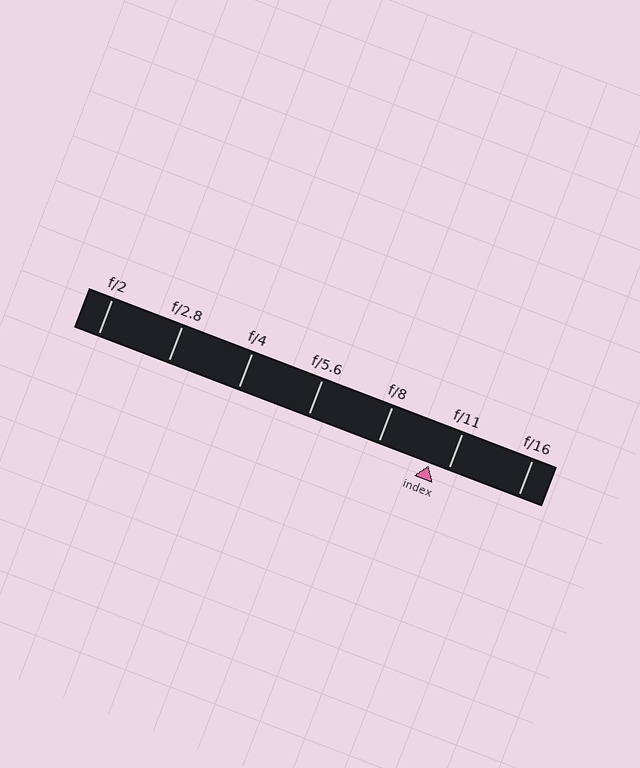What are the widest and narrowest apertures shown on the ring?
The widest aperture shown is f/2 and the narrowest is f/16.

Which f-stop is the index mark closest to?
The index mark is closest to f/11.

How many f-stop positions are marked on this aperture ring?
There are 7 f-stop positions marked.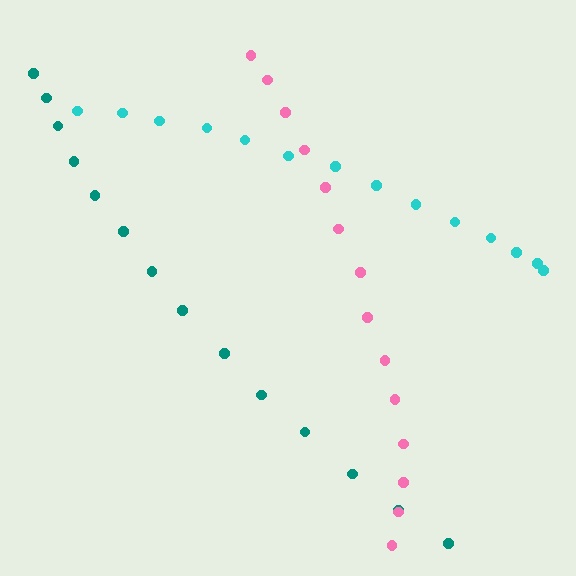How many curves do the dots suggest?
There are 3 distinct paths.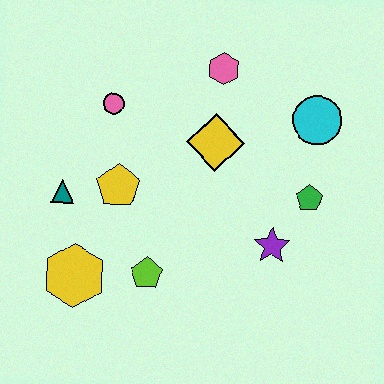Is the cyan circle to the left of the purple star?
No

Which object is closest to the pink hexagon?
The yellow diamond is closest to the pink hexagon.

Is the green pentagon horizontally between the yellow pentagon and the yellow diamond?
No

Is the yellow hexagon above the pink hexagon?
No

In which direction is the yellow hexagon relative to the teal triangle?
The yellow hexagon is below the teal triangle.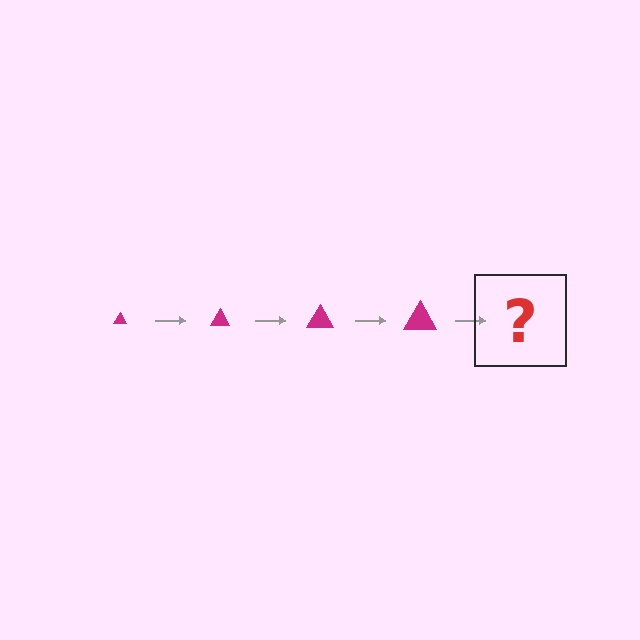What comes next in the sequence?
The next element should be a magenta triangle, larger than the previous one.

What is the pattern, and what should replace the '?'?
The pattern is that the triangle gets progressively larger each step. The '?' should be a magenta triangle, larger than the previous one.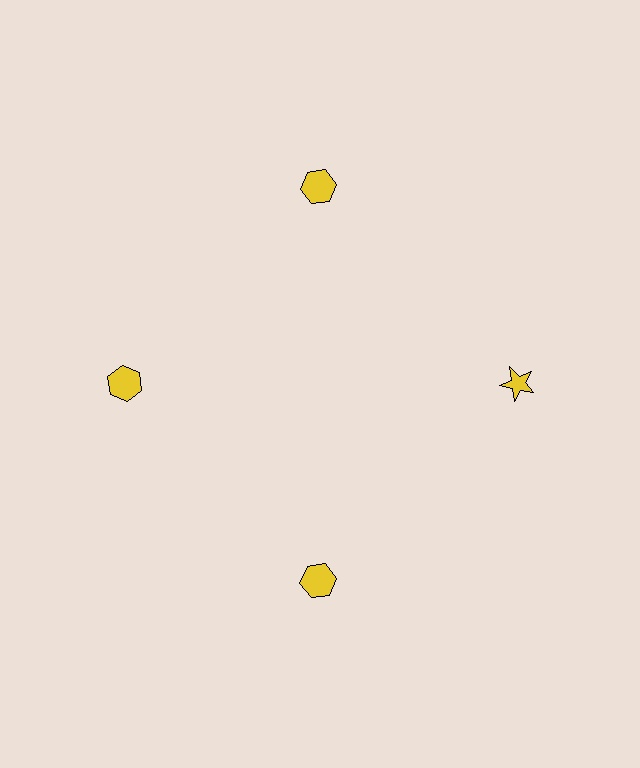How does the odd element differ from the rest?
It has a different shape: star instead of hexagon.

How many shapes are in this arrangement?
There are 4 shapes arranged in a ring pattern.